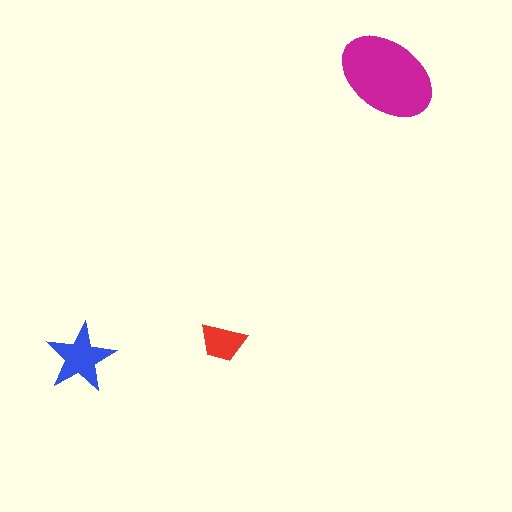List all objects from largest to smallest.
The magenta ellipse, the blue star, the red trapezoid.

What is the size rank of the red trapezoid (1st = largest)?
3rd.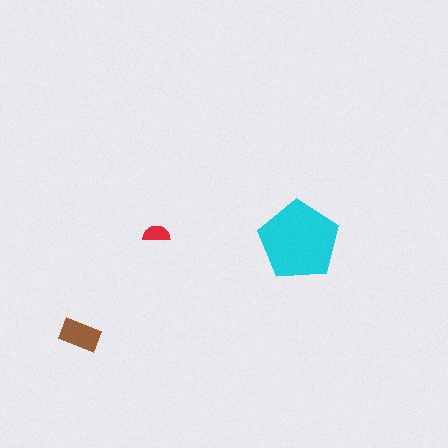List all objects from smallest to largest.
The red semicircle, the brown rectangle, the cyan pentagon.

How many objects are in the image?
There are 3 objects in the image.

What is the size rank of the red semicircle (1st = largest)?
3rd.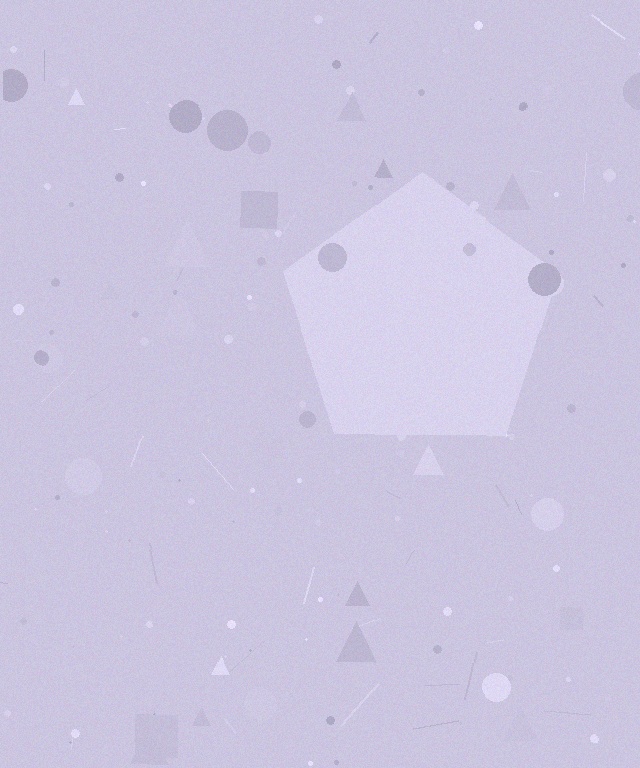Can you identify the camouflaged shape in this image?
The camouflaged shape is a pentagon.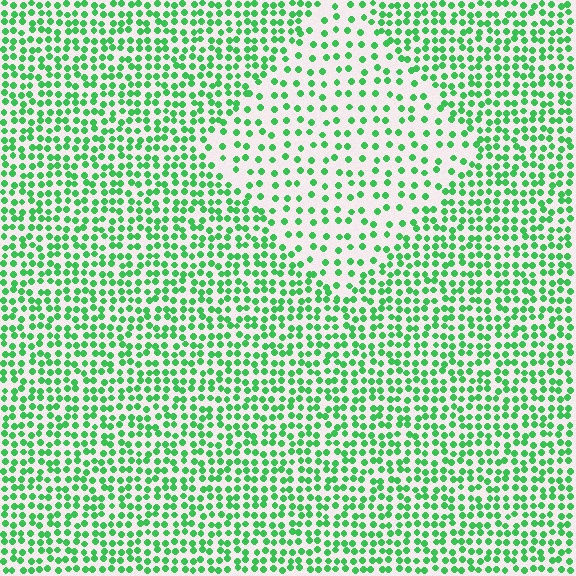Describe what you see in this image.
The image contains small green elements arranged at two different densities. A diamond-shaped region is visible where the elements are less densely packed than the surrounding area.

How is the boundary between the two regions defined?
The boundary is defined by a change in element density (approximately 2.0x ratio). All elements are the same color, size, and shape.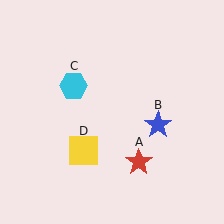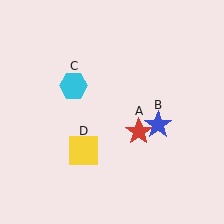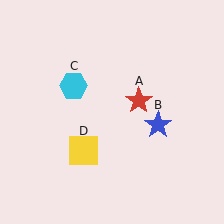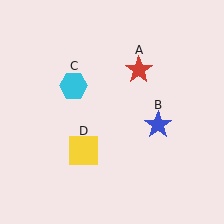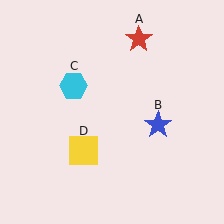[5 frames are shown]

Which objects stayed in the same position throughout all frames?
Blue star (object B) and cyan hexagon (object C) and yellow square (object D) remained stationary.